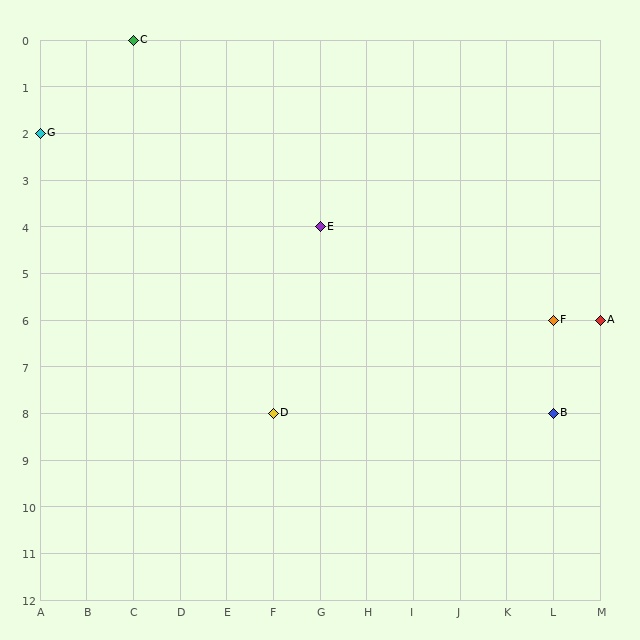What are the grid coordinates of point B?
Point B is at grid coordinates (L, 8).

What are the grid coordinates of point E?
Point E is at grid coordinates (G, 4).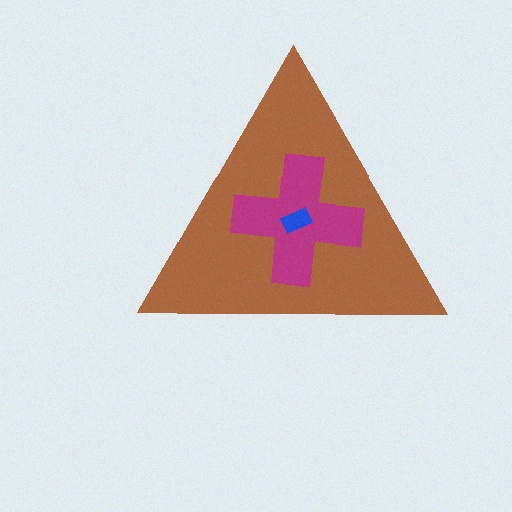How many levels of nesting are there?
3.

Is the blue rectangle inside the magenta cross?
Yes.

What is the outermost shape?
The brown triangle.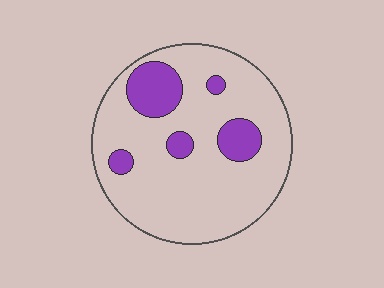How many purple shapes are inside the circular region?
5.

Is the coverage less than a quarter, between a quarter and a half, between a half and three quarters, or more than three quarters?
Less than a quarter.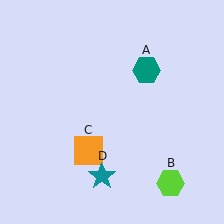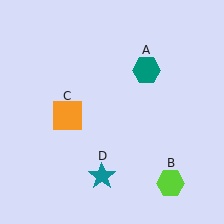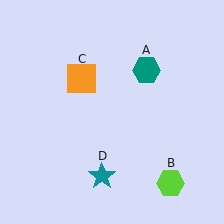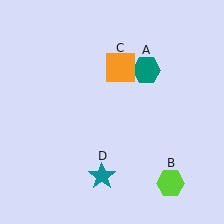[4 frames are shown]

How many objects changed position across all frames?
1 object changed position: orange square (object C).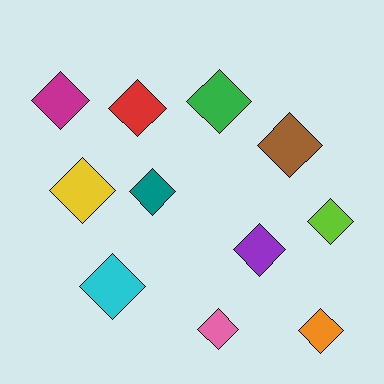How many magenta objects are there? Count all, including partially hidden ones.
There is 1 magenta object.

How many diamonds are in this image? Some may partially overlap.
There are 11 diamonds.